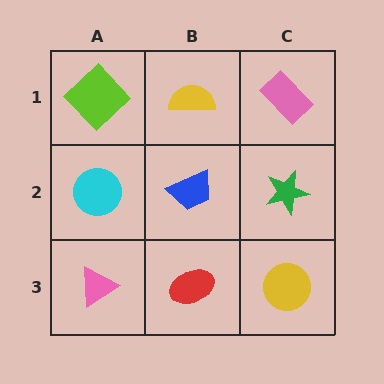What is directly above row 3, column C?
A green star.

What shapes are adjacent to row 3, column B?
A blue trapezoid (row 2, column B), a pink triangle (row 3, column A), a yellow circle (row 3, column C).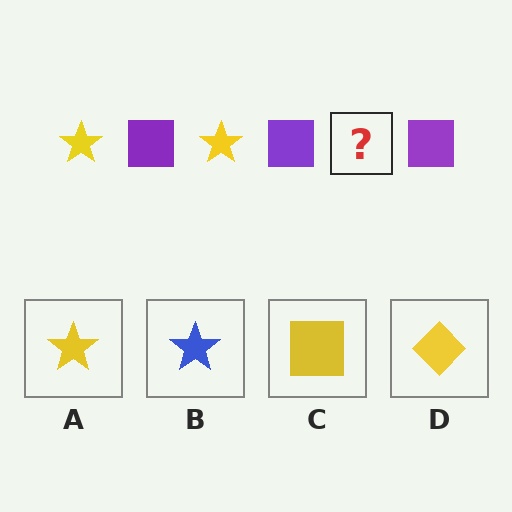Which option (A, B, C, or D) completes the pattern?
A.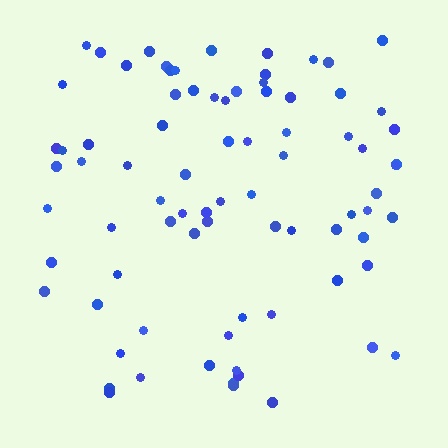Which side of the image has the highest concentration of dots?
The top.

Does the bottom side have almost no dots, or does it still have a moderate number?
Still a moderate number, just noticeably fewer than the top.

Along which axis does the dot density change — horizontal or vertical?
Vertical.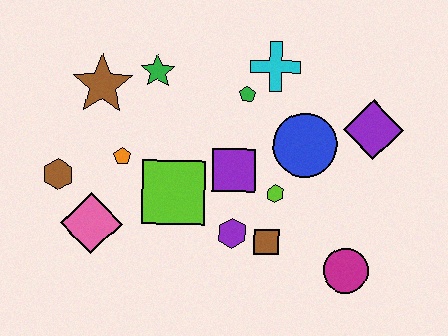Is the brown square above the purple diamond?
No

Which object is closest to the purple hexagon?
The brown square is closest to the purple hexagon.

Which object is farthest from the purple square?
The brown hexagon is farthest from the purple square.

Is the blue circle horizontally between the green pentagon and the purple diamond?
Yes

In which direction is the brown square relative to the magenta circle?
The brown square is to the left of the magenta circle.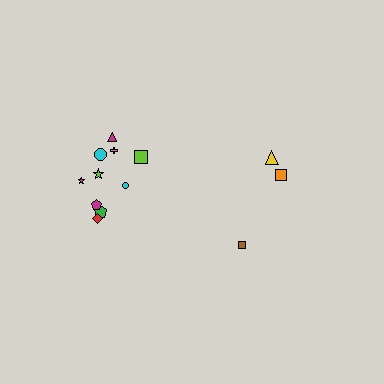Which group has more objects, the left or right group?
The left group.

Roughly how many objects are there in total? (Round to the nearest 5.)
Roughly 15 objects in total.